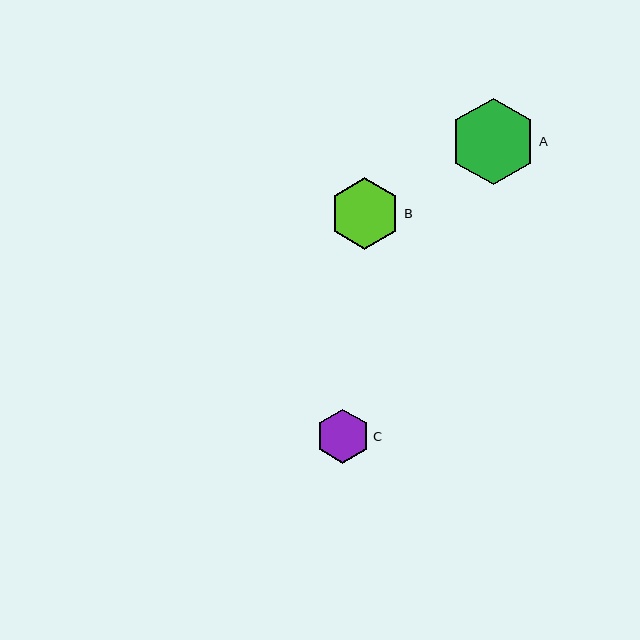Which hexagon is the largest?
Hexagon A is the largest with a size of approximately 87 pixels.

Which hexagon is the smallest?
Hexagon C is the smallest with a size of approximately 54 pixels.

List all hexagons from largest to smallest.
From largest to smallest: A, B, C.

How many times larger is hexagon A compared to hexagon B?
Hexagon A is approximately 1.2 times the size of hexagon B.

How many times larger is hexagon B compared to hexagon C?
Hexagon B is approximately 1.3 times the size of hexagon C.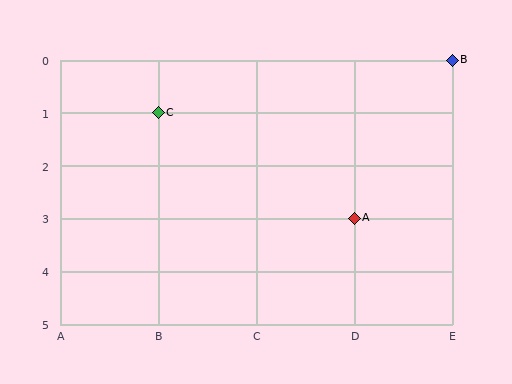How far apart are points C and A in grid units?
Points C and A are 2 columns and 2 rows apart (about 2.8 grid units diagonally).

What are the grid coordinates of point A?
Point A is at grid coordinates (D, 3).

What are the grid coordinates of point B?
Point B is at grid coordinates (E, 0).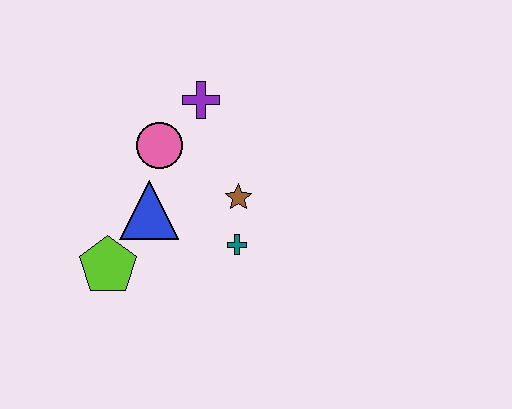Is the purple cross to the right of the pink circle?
Yes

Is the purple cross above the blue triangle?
Yes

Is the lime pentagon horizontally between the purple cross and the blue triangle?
No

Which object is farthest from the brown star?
The lime pentagon is farthest from the brown star.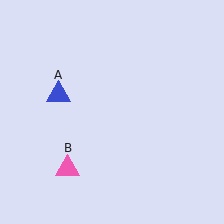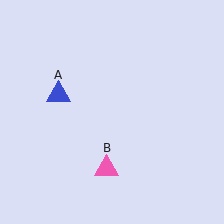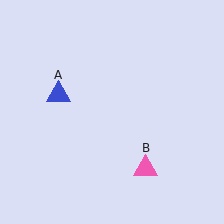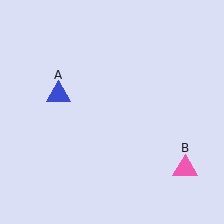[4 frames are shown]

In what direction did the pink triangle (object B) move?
The pink triangle (object B) moved right.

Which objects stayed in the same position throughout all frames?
Blue triangle (object A) remained stationary.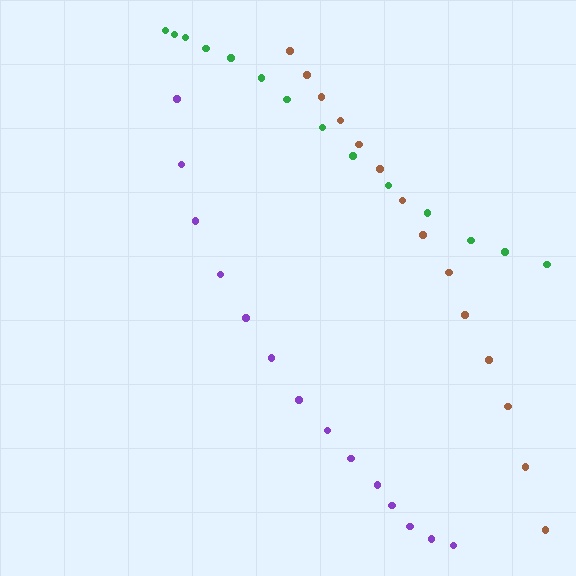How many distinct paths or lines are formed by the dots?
There are 3 distinct paths.